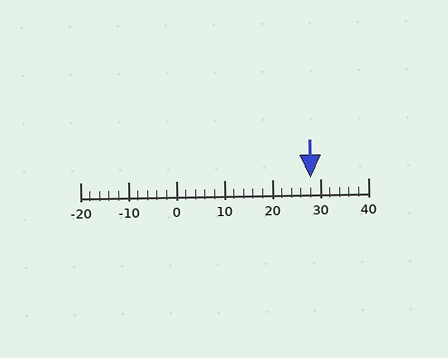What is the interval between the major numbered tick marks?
The major tick marks are spaced 10 units apart.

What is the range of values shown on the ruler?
The ruler shows values from -20 to 40.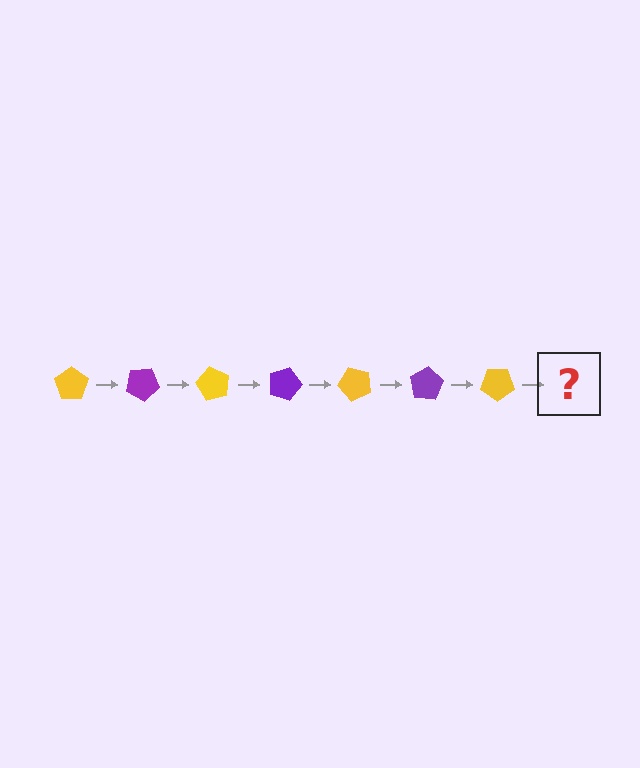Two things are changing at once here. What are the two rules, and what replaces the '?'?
The two rules are that it rotates 30 degrees each step and the color cycles through yellow and purple. The '?' should be a purple pentagon, rotated 210 degrees from the start.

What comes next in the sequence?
The next element should be a purple pentagon, rotated 210 degrees from the start.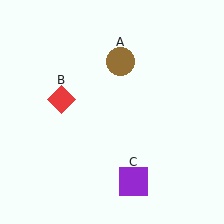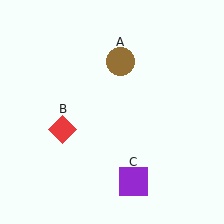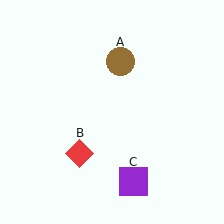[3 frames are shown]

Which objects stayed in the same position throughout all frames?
Brown circle (object A) and purple square (object C) remained stationary.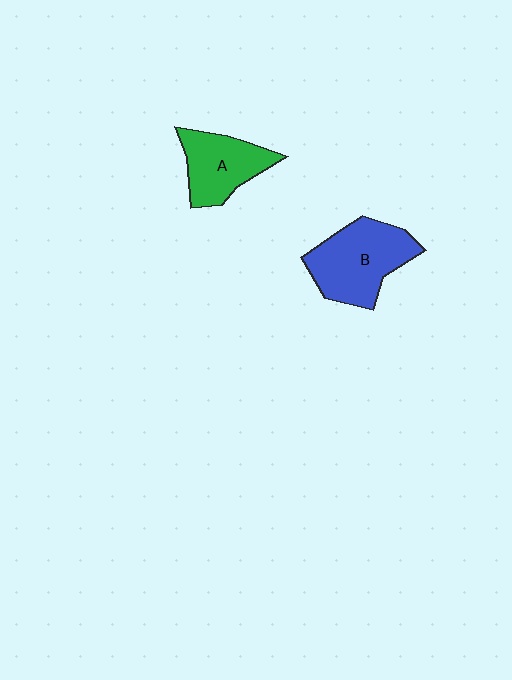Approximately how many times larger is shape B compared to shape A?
Approximately 1.3 times.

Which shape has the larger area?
Shape B (blue).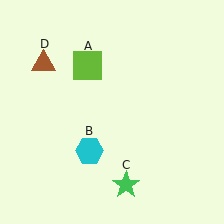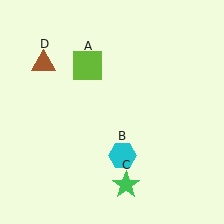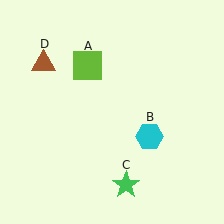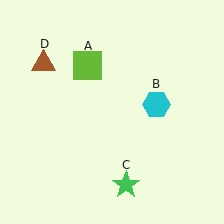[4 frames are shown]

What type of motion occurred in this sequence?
The cyan hexagon (object B) rotated counterclockwise around the center of the scene.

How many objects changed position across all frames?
1 object changed position: cyan hexagon (object B).